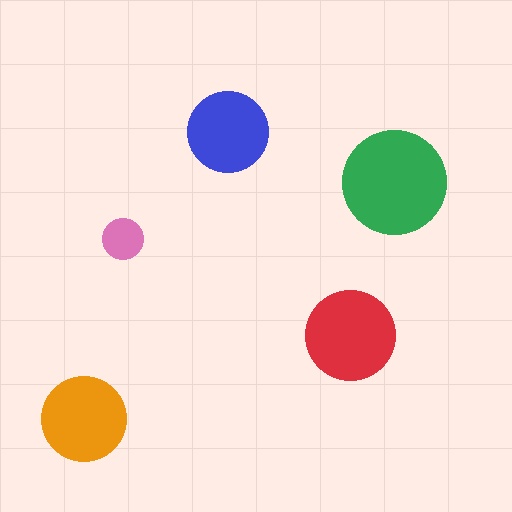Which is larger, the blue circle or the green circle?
The green one.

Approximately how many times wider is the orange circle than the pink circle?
About 2 times wider.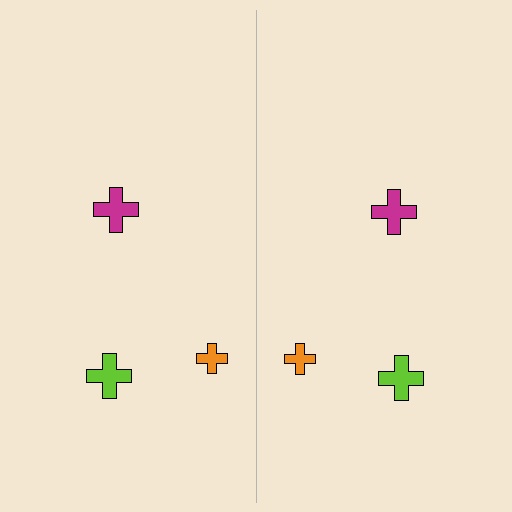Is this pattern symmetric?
Yes, this pattern has bilateral (reflection) symmetry.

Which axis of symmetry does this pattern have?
The pattern has a vertical axis of symmetry running through the center of the image.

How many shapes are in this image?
There are 6 shapes in this image.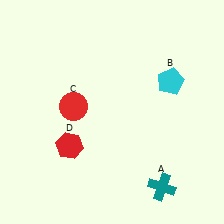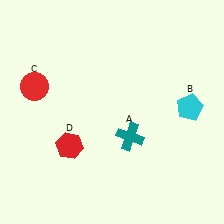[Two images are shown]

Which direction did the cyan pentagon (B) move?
The cyan pentagon (B) moved down.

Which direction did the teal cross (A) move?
The teal cross (A) moved up.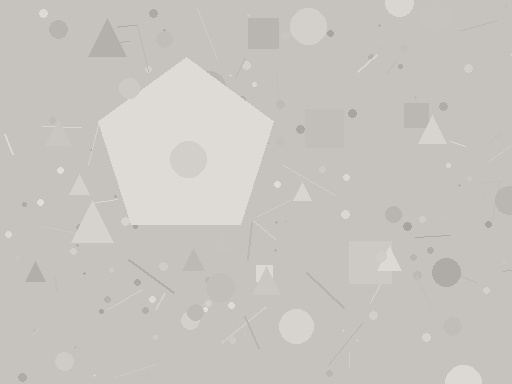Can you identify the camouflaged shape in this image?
The camouflaged shape is a pentagon.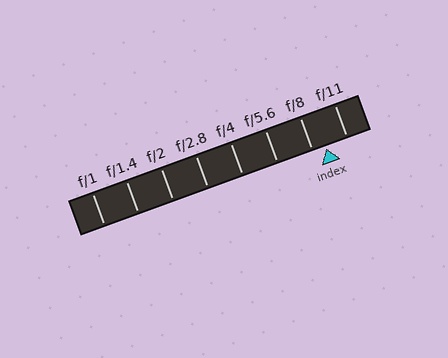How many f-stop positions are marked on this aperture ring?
There are 8 f-stop positions marked.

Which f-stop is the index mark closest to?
The index mark is closest to f/8.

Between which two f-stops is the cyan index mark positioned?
The index mark is between f/8 and f/11.